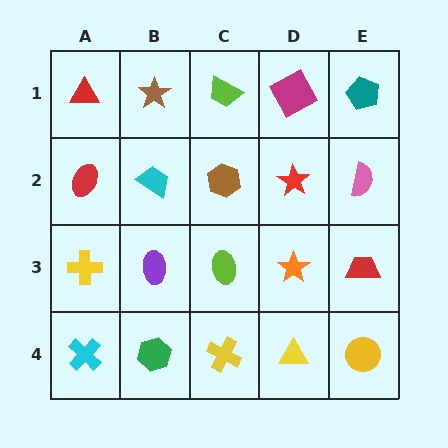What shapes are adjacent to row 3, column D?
A red star (row 2, column D), a yellow triangle (row 4, column D), a lime ellipse (row 3, column C), a red trapezoid (row 3, column E).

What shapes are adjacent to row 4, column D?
An orange star (row 3, column D), a yellow cross (row 4, column C), a yellow circle (row 4, column E).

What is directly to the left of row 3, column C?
A purple ellipse.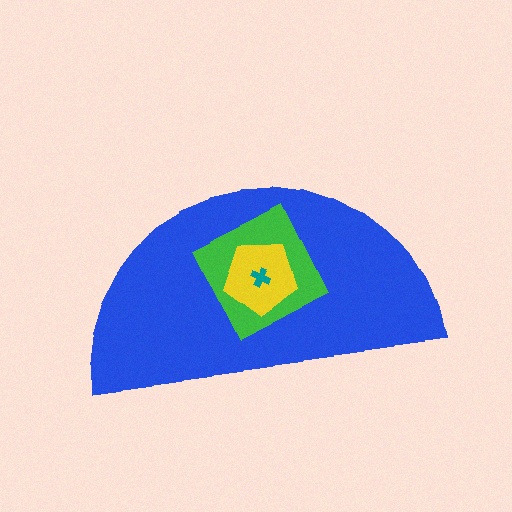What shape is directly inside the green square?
The yellow pentagon.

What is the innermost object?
The teal cross.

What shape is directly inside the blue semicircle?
The green square.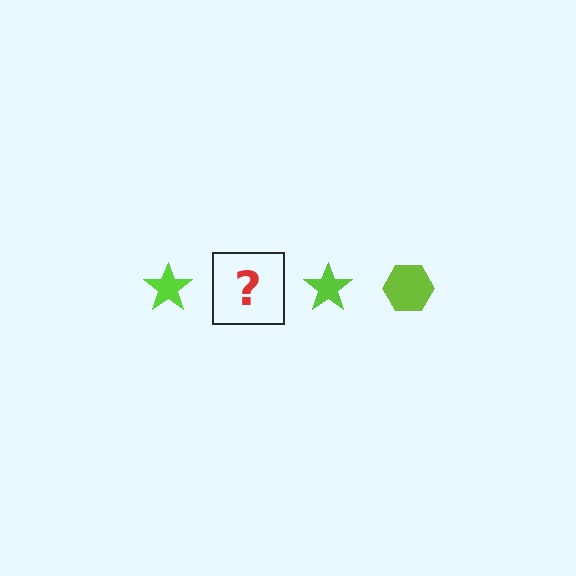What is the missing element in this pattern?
The missing element is a lime hexagon.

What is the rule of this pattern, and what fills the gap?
The rule is that the pattern cycles through star, hexagon shapes in lime. The gap should be filled with a lime hexagon.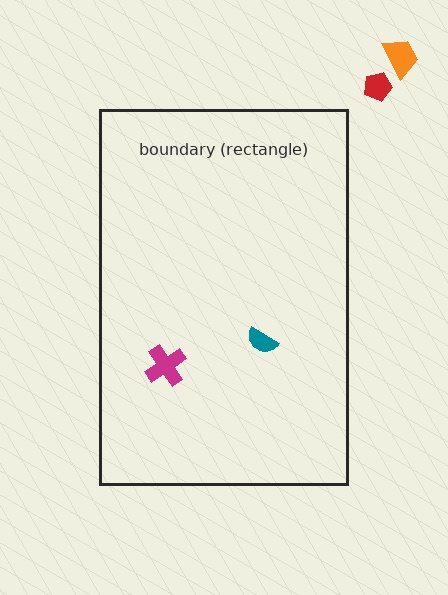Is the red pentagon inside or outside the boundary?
Outside.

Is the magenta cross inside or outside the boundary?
Inside.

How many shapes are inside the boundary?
2 inside, 2 outside.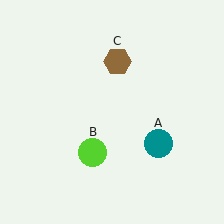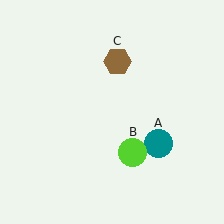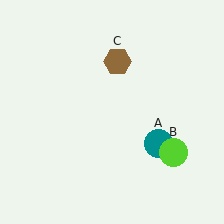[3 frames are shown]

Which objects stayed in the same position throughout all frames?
Teal circle (object A) and brown hexagon (object C) remained stationary.